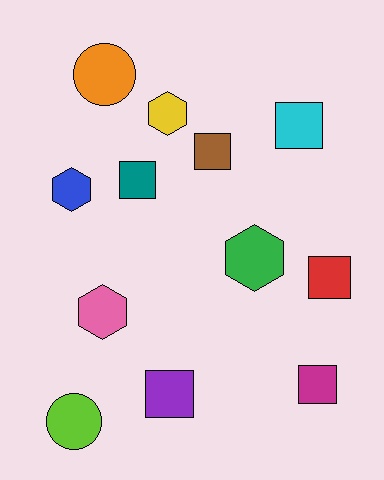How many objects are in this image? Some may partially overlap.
There are 12 objects.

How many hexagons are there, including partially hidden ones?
There are 4 hexagons.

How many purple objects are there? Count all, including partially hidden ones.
There is 1 purple object.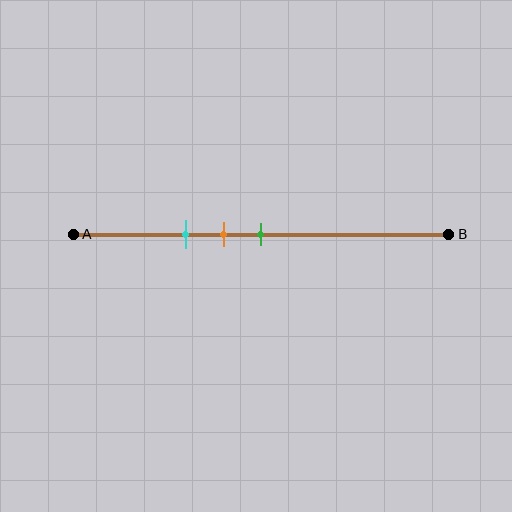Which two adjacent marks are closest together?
The orange and green marks are the closest adjacent pair.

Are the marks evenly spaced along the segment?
Yes, the marks are approximately evenly spaced.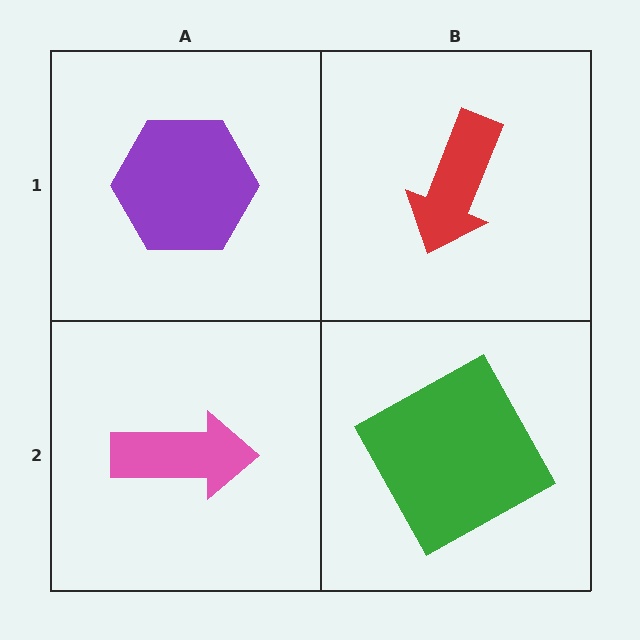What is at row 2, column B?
A green square.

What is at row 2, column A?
A pink arrow.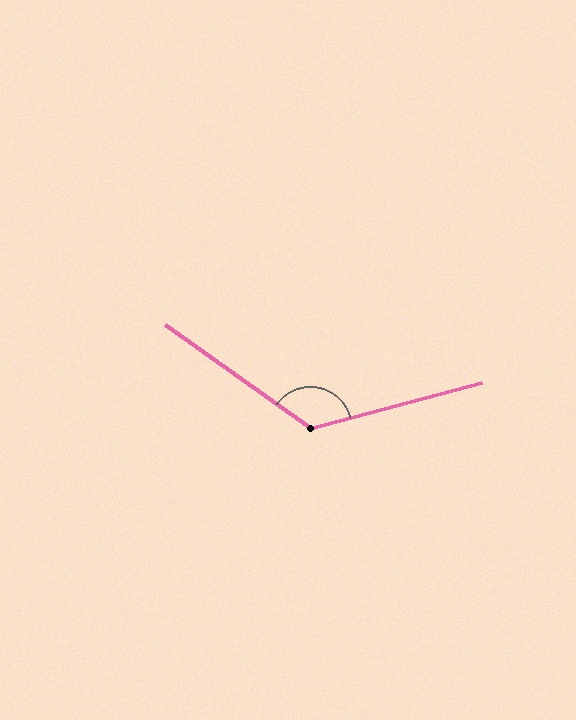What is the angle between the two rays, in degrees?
Approximately 129 degrees.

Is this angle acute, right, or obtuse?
It is obtuse.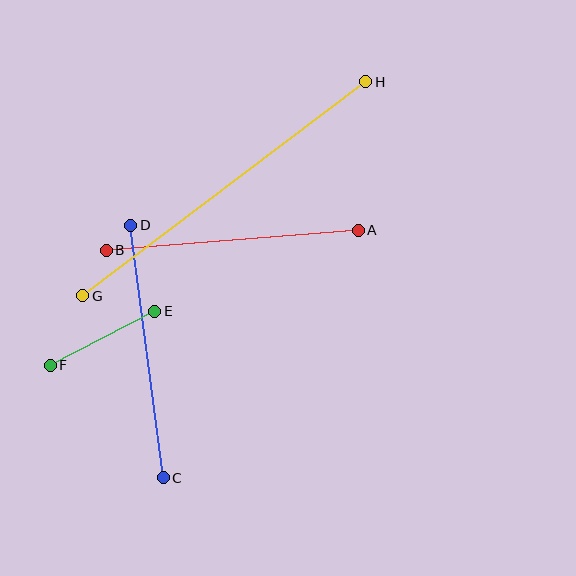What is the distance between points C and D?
The distance is approximately 255 pixels.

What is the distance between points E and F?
The distance is approximately 117 pixels.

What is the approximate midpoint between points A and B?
The midpoint is at approximately (232, 240) pixels.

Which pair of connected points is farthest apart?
Points G and H are farthest apart.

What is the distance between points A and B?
The distance is approximately 252 pixels.